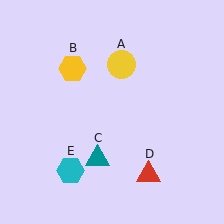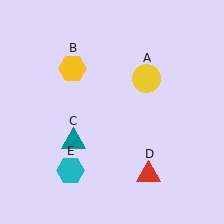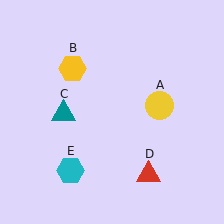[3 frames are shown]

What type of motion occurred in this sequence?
The yellow circle (object A), teal triangle (object C) rotated clockwise around the center of the scene.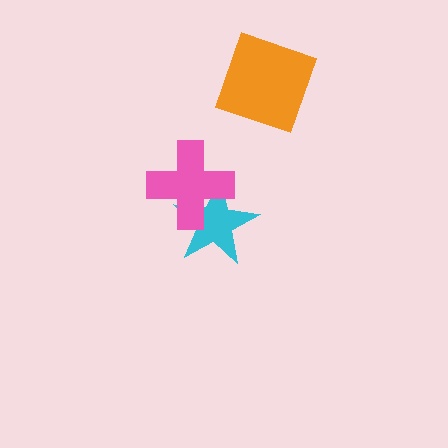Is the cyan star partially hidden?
Yes, it is partially covered by another shape.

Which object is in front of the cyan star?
The pink cross is in front of the cyan star.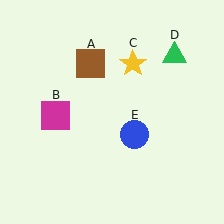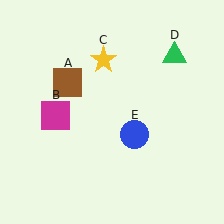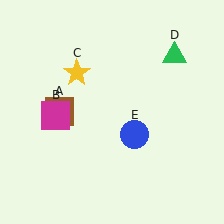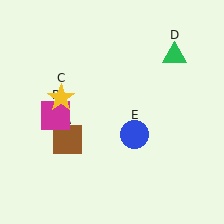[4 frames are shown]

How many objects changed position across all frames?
2 objects changed position: brown square (object A), yellow star (object C).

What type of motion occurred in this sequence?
The brown square (object A), yellow star (object C) rotated counterclockwise around the center of the scene.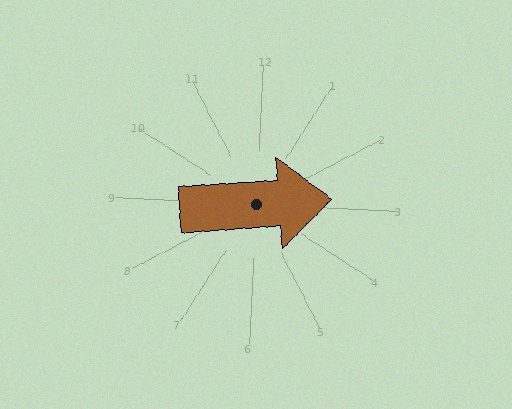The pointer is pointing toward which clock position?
Roughly 3 o'clock.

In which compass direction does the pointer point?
East.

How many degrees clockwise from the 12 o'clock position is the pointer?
Approximately 83 degrees.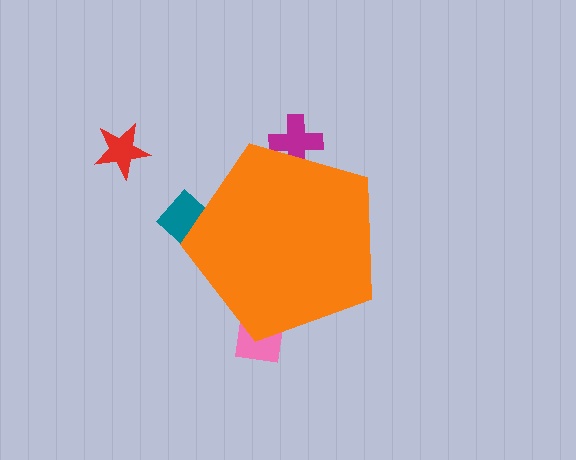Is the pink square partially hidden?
Yes, the pink square is partially hidden behind the orange pentagon.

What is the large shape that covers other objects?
An orange pentagon.